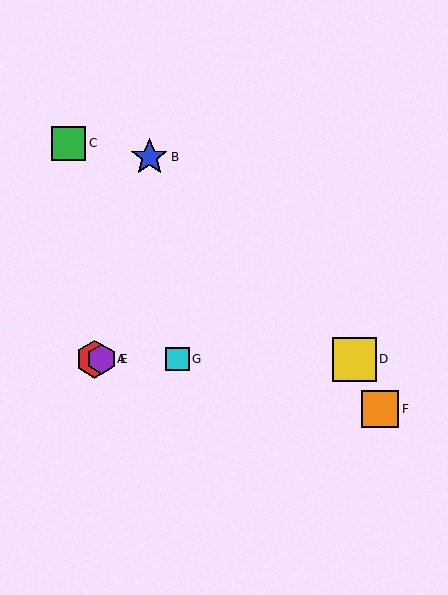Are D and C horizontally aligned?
No, D is at y≈359 and C is at y≈143.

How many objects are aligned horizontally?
4 objects (A, D, E, G) are aligned horizontally.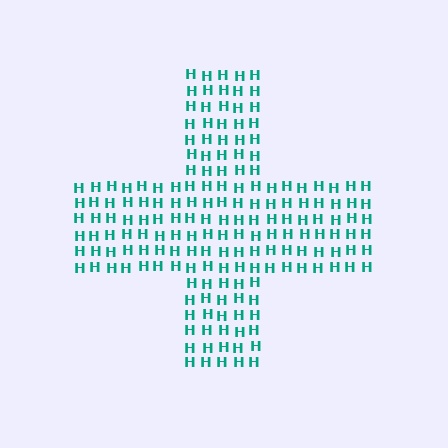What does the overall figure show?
The overall figure shows a cross.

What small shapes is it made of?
It is made of small letter H's.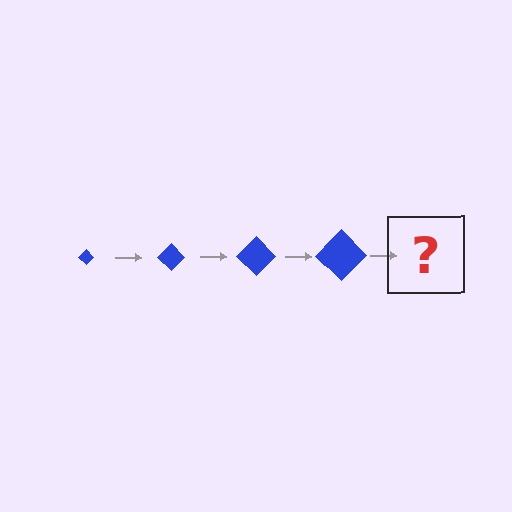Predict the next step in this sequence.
The next step is a blue diamond, larger than the previous one.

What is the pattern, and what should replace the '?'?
The pattern is that the diamond gets progressively larger each step. The '?' should be a blue diamond, larger than the previous one.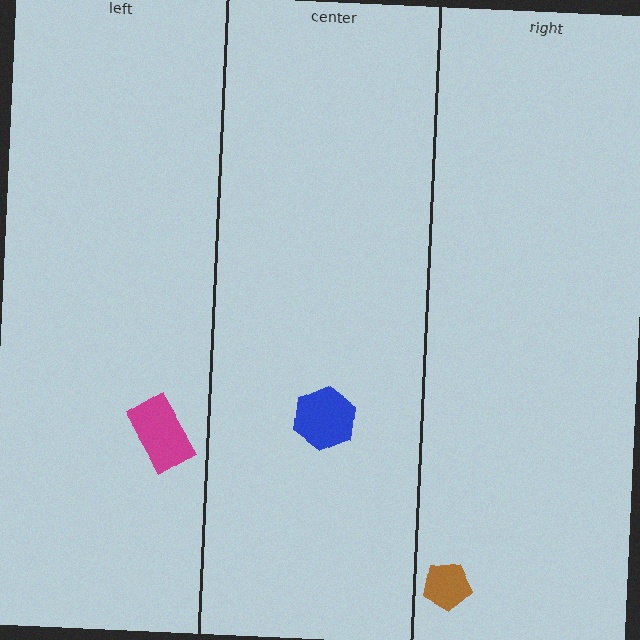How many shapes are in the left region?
1.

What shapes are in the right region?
The brown pentagon.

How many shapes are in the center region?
1.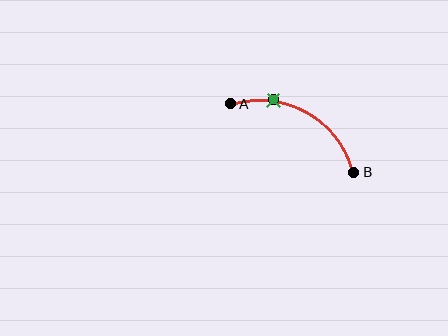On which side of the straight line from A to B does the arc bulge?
The arc bulges above the straight line connecting A and B.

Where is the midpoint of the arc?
The arc midpoint is the point on the curve farthest from the straight line joining A and B. It sits above that line.